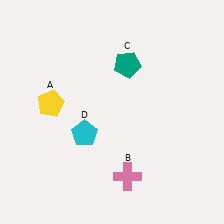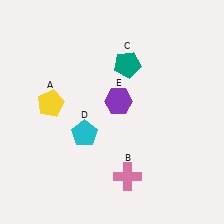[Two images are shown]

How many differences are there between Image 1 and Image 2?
There is 1 difference between the two images.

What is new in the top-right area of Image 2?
A purple hexagon (E) was added in the top-right area of Image 2.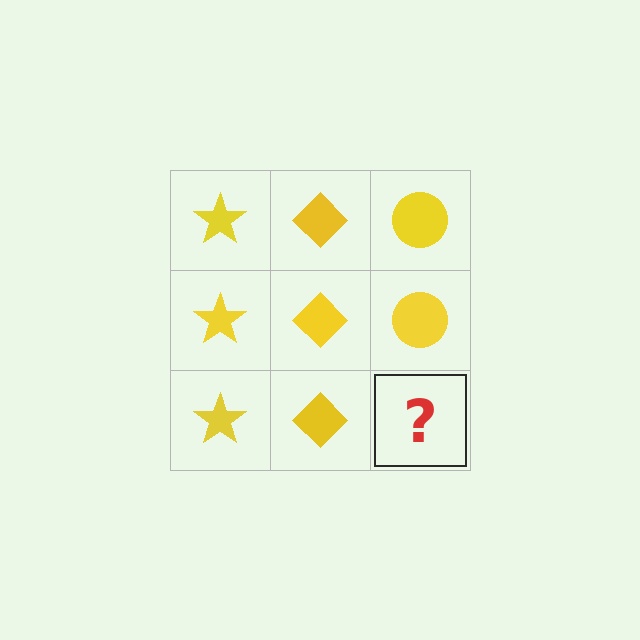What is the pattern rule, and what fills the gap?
The rule is that each column has a consistent shape. The gap should be filled with a yellow circle.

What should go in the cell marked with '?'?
The missing cell should contain a yellow circle.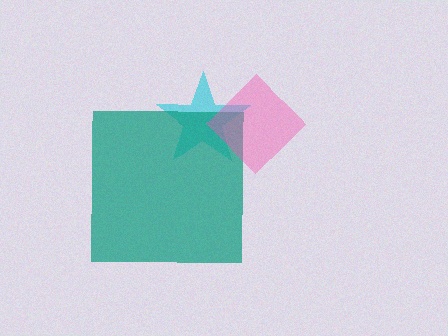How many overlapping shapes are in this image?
There are 3 overlapping shapes in the image.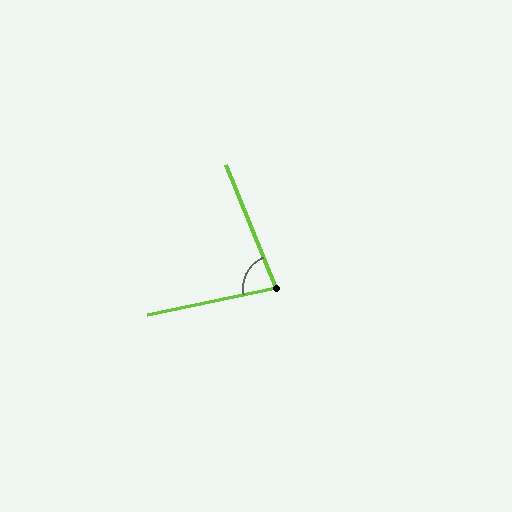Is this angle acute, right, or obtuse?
It is acute.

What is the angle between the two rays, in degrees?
Approximately 80 degrees.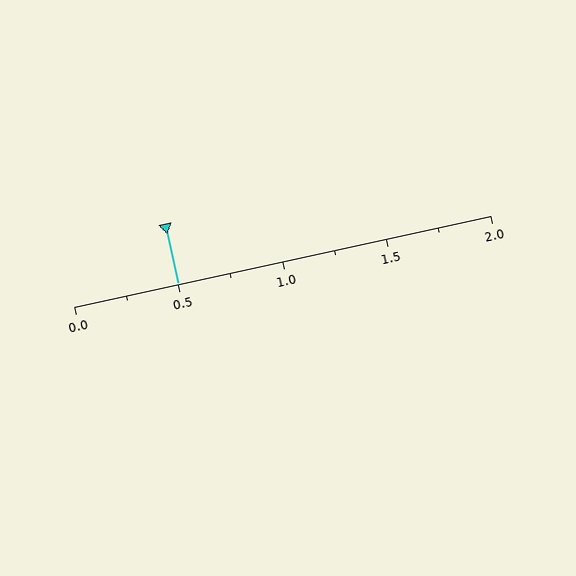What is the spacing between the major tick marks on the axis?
The major ticks are spaced 0.5 apart.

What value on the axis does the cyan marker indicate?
The marker indicates approximately 0.5.